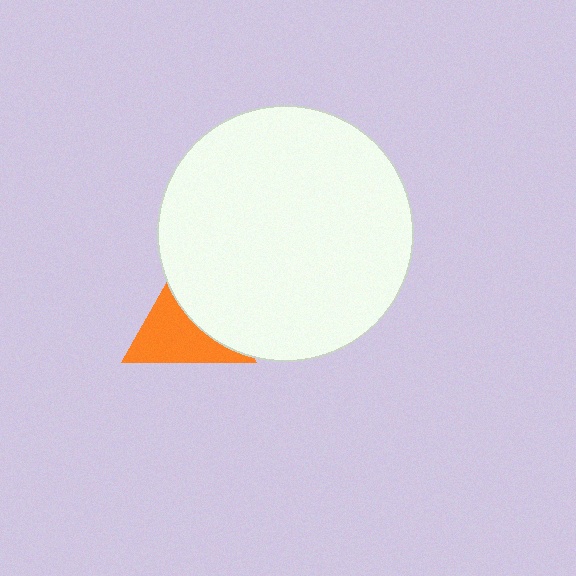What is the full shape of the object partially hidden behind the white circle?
The partially hidden object is an orange triangle.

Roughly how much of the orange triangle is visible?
About half of it is visible (roughly 56%).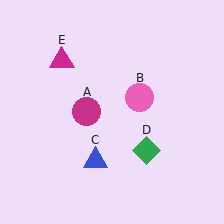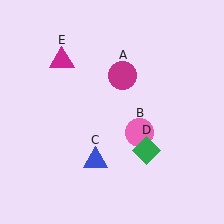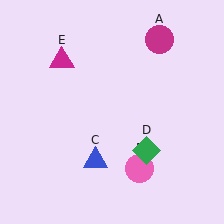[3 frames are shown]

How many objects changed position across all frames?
2 objects changed position: magenta circle (object A), pink circle (object B).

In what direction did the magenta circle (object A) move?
The magenta circle (object A) moved up and to the right.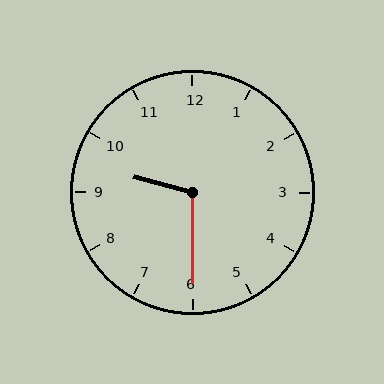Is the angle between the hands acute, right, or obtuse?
It is obtuse.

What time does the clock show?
9:30.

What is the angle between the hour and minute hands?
Approximately 105 degrees.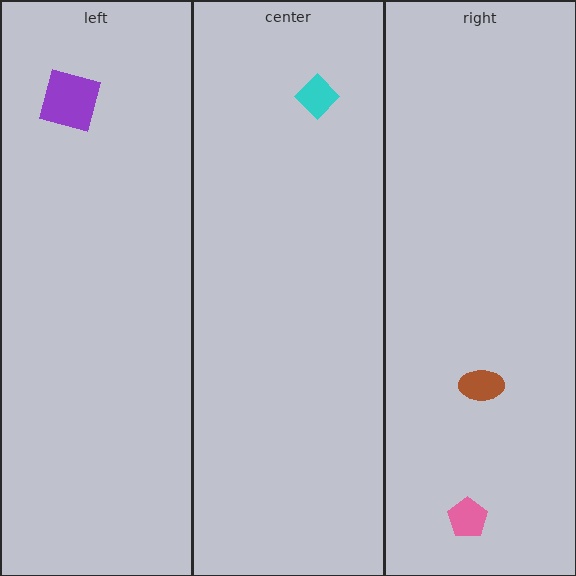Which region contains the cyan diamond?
The center region.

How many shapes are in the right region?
2.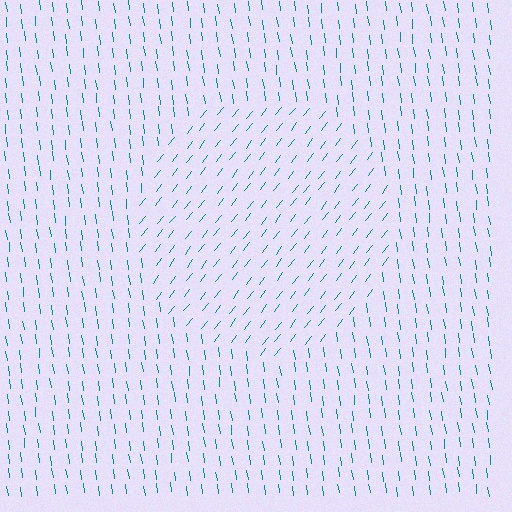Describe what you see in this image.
The image is filled with small teal line segments. A circle region in the image has lines oriented differently from the surrounding lines, creating a visible texture boundary.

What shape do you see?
I see a circle.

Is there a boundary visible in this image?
Yes, there is a texture boundary formed by a change in line orientation.